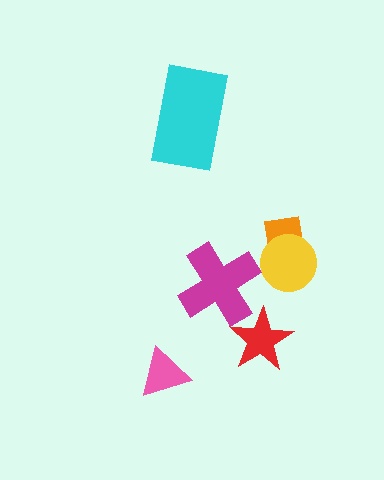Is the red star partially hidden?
No, no other shape covers it.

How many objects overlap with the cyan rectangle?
0 objects overlap with the cyan rectangle.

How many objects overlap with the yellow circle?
1 object overlaps with the yellow circle.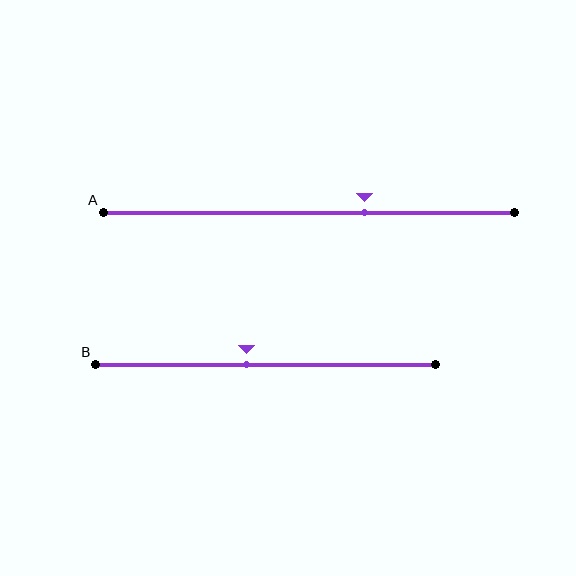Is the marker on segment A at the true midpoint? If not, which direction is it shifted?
No, the marker on segment A is shifted to the right by about 13% of the segment length.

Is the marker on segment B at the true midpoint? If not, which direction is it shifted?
No, the marker on segment B is shifted to the left by about 6% of the segment length.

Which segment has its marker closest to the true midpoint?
Segment B has its marker closest to the true midpoint.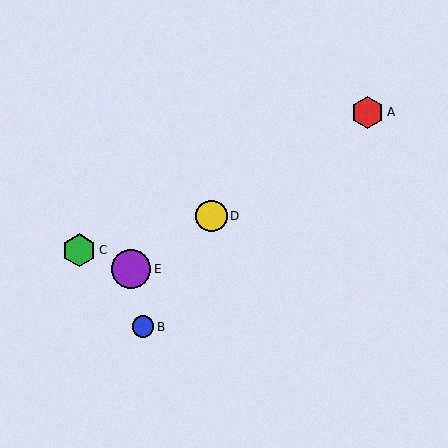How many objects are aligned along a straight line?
3 objects (A, D, E) are aligned along a straight line.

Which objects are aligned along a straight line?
Objects A, D, E are aligned along a straight line.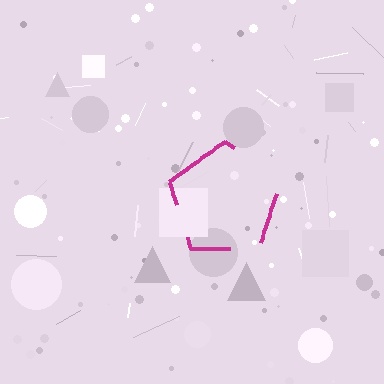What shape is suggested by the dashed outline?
The dashed outline suggests a pentagon.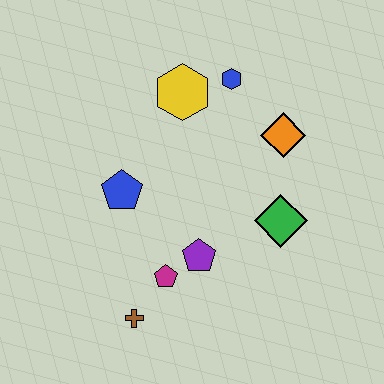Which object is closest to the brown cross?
The magenta pentagon is closest to the brown cross.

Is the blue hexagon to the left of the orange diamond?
Yes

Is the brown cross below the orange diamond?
Yes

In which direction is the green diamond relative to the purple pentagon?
The green diamond is to the right of the purple pentagon.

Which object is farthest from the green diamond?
The brown cross is farthest from the green diamond.